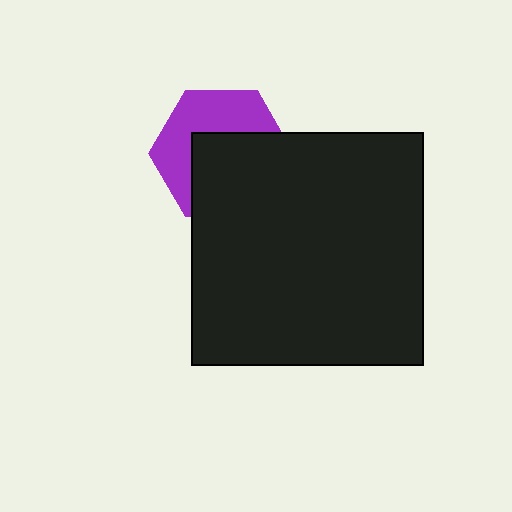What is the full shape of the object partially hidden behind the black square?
The partially hidden object is a purple hexagon.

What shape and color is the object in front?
The object in front is a black square.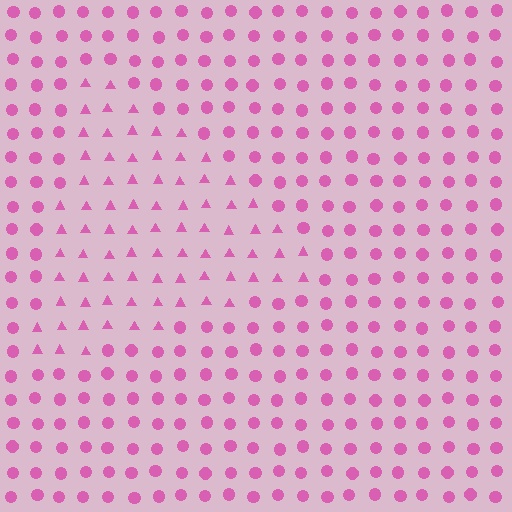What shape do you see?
I see a triangle.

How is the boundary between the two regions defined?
The boundary is defined by a change in element shape: triangles inside vs. circles outside. All elements share the same color and spacing.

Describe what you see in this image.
The image is filled with small pink elements arranged in a uniform grid. A triangle-shaped region contains triangles, while the surrounding area contains circles. The boundary is defined purely by the change in element shape.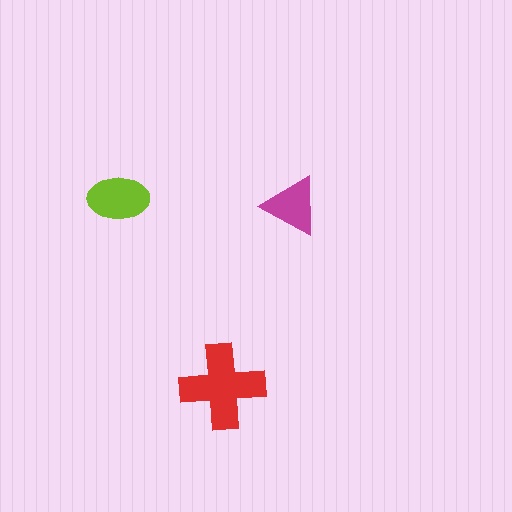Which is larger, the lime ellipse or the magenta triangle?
The lime ellipse.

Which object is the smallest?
The magenta triangle.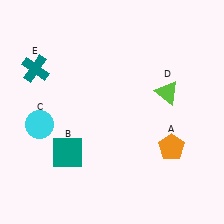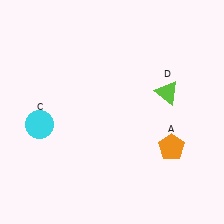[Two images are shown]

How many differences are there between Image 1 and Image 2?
There are 2 differences between the two images.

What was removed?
The teal cross (E), the teal square (B) were removed in Image 2.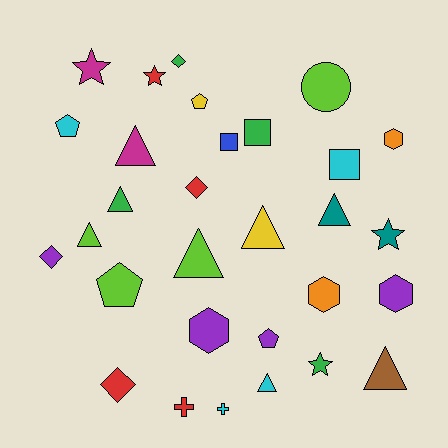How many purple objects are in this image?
There are 4 purple objects.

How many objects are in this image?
There are 30 objects.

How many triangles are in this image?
There are 8 triangles.